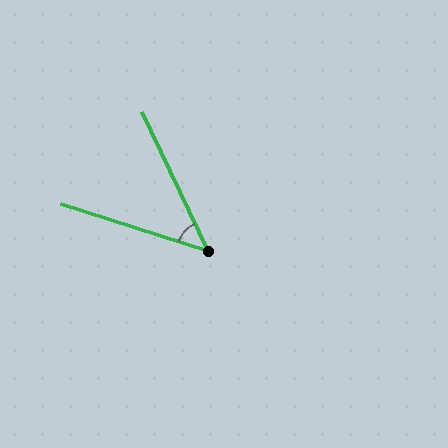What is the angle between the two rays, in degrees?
Approximately 47 degrees.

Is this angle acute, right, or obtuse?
It is acute.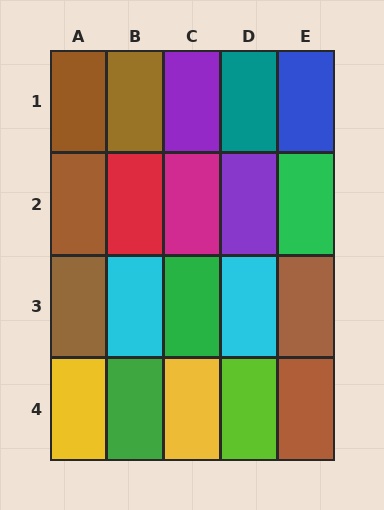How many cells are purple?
2 cells are purple.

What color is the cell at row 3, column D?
Cyan.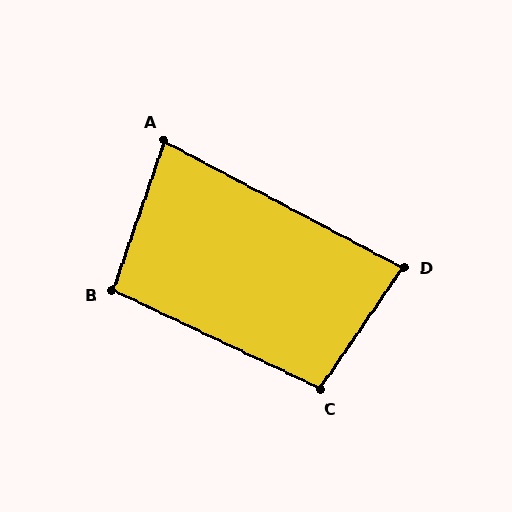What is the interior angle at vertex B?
Approximately 96 degrees (obtuse).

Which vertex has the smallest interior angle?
A, at approximately 81 degrees.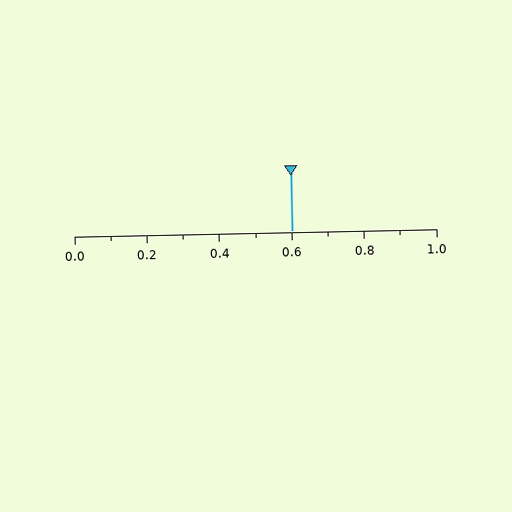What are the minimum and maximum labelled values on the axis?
The axis runs from 0.0 to 1.0.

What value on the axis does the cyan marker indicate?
The marker indicates approximately 0.6.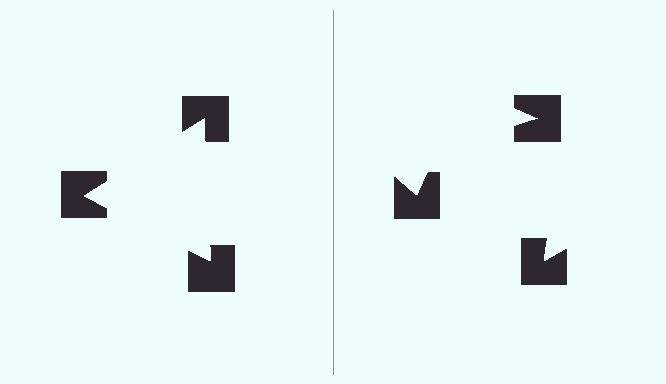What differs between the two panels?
The notched squares are positioned identically on both sides; only the wedge orientations differ. On the left they align to a triangle; on the right they are misaligned.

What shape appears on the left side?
An illusory triangle.